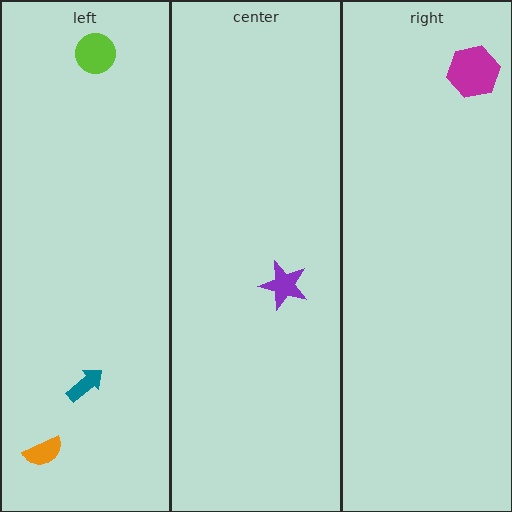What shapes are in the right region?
The magenta hexagon.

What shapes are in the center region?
The purple star.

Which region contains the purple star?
The center region.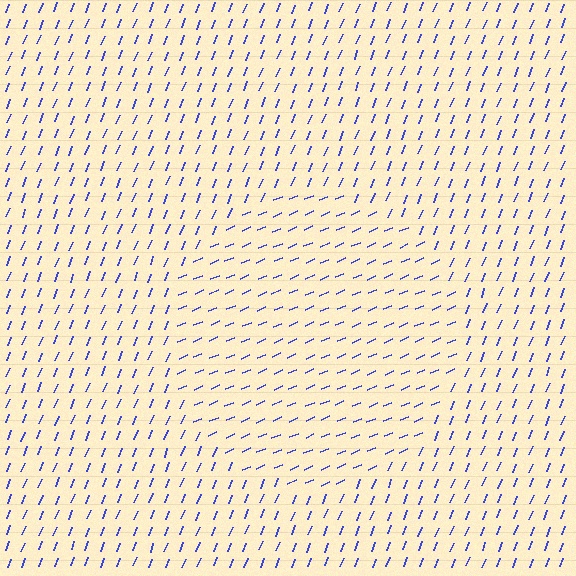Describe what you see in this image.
The image is filled with small blue line segments. A circle region in the image has lines oriented differently from the surrounding lines, creating a visible texture boundary.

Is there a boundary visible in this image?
Yes, there is a texture boundary formed by a change in line orientation.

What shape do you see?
I see a circle.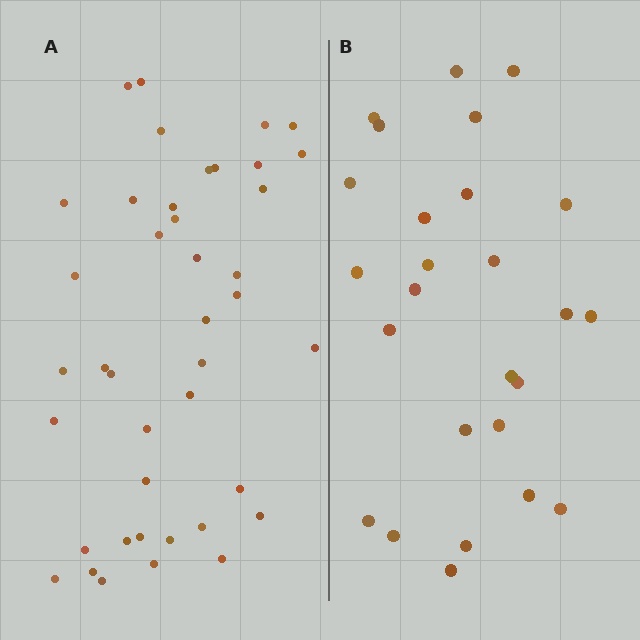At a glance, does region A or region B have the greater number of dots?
Region A (the left region) has more dots.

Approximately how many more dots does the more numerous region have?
Region A has approximately 15 more dots than region B.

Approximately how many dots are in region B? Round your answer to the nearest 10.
About 30 dots. (The exact count is 26, which rounds to 30.)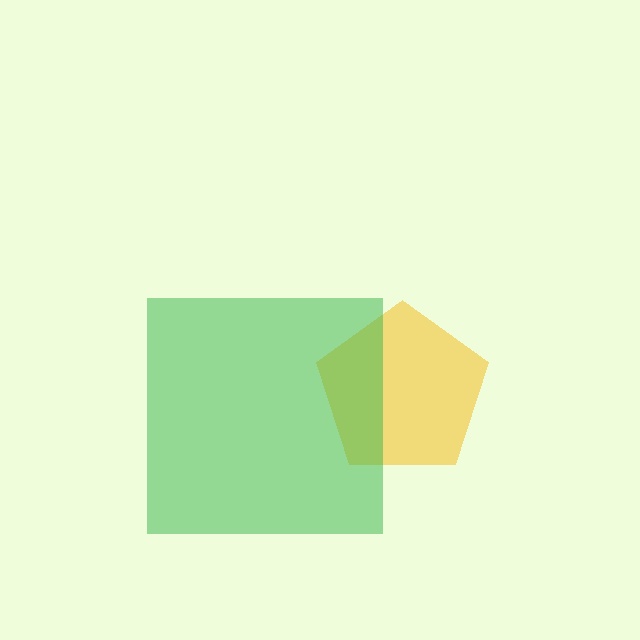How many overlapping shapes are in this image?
There are 2 overlapping shapes in the image.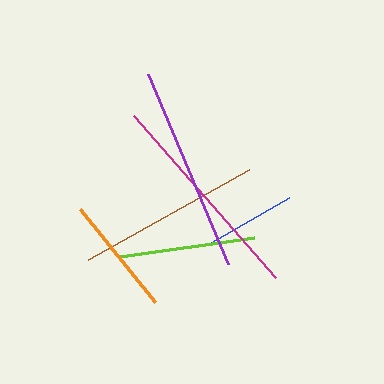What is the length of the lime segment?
The lime segment is approximately 135 pixels long.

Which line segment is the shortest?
The blue line is the shortest at approximately 89 pixels.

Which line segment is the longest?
The magenta line is the longest at approximately 216 pixels.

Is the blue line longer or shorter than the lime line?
The lime line is longer than the blue line.